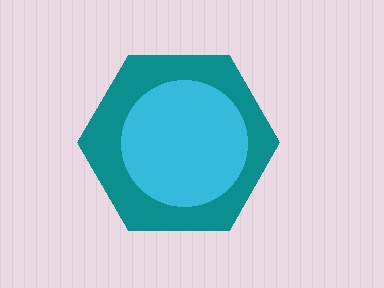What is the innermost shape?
The cyan circle.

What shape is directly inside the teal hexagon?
The cyan circle.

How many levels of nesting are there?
2.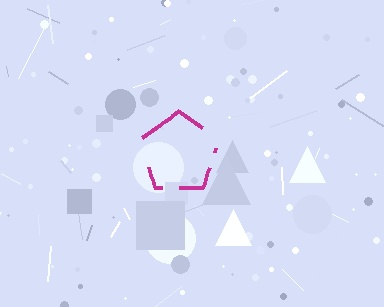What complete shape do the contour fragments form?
The contour fragments form a pentagon.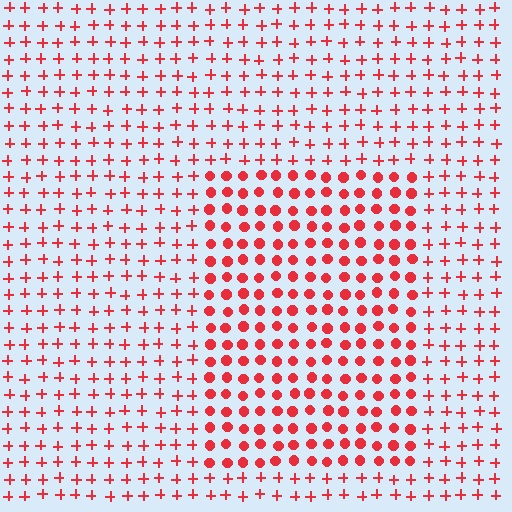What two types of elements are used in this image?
The image uses circles inside the rectangle region and plus signs outside it.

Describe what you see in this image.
The image is filled with small red elements arranged in a uniform grid. A rectangle-shaped region contains circles, while the surrounding area contains plus signs. The boundary is defined purely by the change in element shape.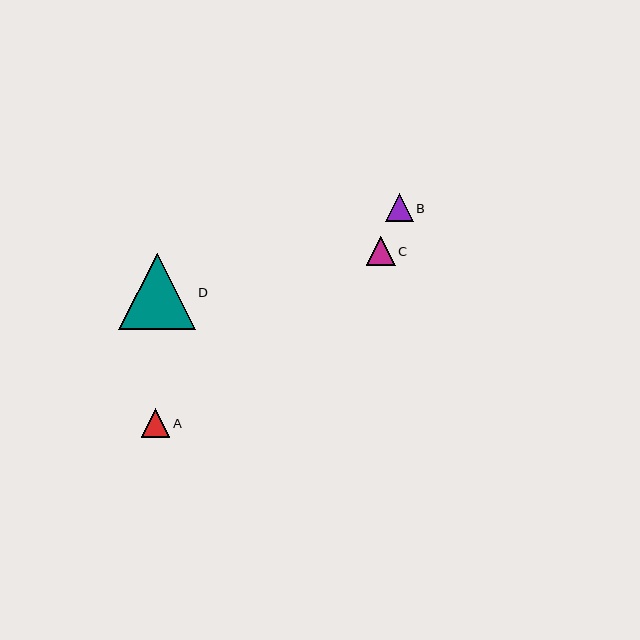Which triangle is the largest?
Triangle D is the largest with a size of approximately 77 pixels.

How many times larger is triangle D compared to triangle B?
Triangle D is approximately 2.7 times the size of triangle B.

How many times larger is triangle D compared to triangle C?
Triangle D is approximately 2.6 times the size of triangle C.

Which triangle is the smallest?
Triangle B is the smallest with a size of approximately 28 pixels.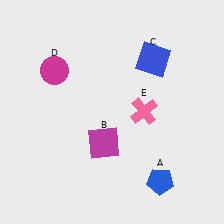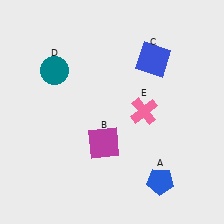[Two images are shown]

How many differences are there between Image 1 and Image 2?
There is 1 difference between the two images.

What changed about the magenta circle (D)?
In Image 1, D is magenta. In Image 2, it changed to teal.